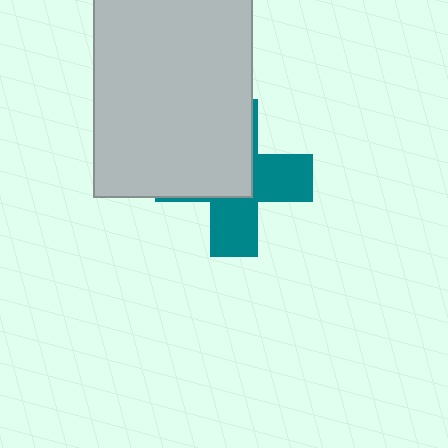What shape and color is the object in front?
The object in front is a light gray rectangle.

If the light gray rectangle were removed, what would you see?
You would see the complete teal cross.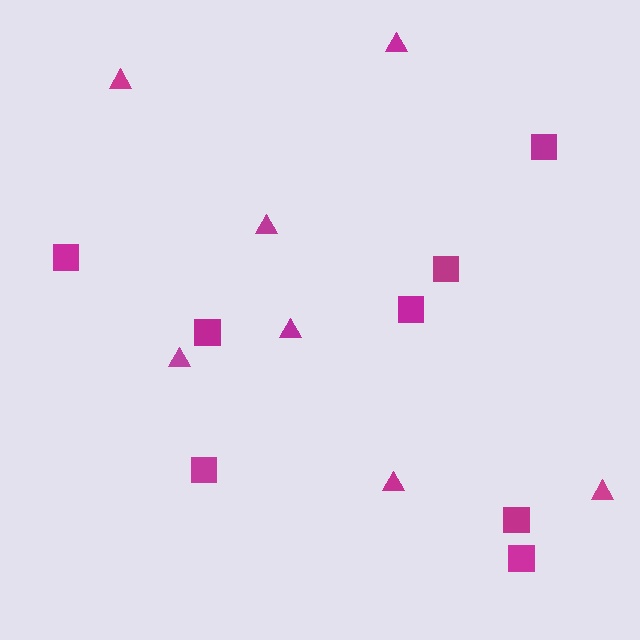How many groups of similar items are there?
There are 2 groups: one group of squares (8) and one group of triangles (7).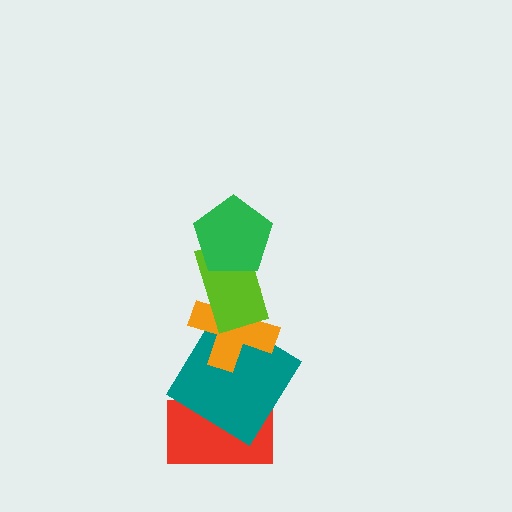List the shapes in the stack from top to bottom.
From top to bottom: the green pentagon, the lime rectangle, the orange cross, the teal diamond, the red rectangle.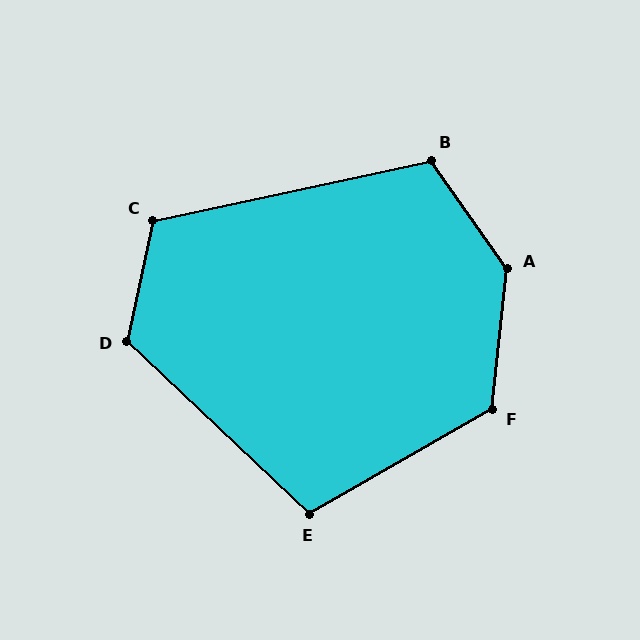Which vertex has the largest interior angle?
A, at approximately 139 degrees.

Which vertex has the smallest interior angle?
E, at approximately 107 degrees.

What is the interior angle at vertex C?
Approximately 114 degrees (obtuse).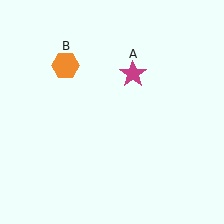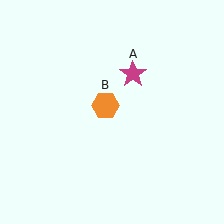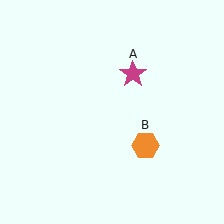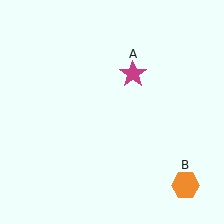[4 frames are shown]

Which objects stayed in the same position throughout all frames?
Magenta star (object A) remained stationary.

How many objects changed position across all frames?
1 object changed position: orange hexagon (object B).